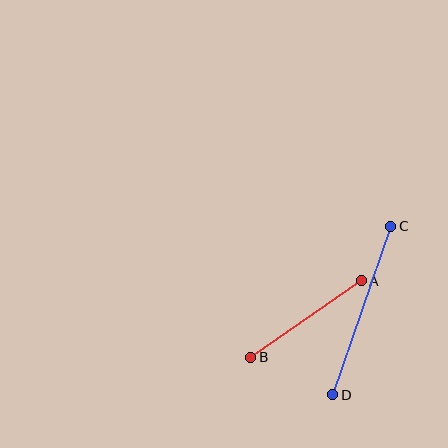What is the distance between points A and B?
The distance is approximately 135 pixels.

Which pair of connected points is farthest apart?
Points C and D are farthest apart.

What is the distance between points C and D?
The distance is approximately 178 pixels.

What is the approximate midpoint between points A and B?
The midpoint is at approximately (306, 319) pixels.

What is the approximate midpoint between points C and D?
The midpoint is at approximately (362, 310) pixels.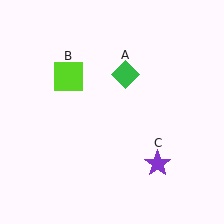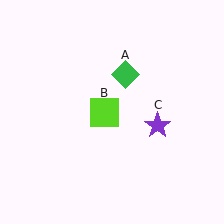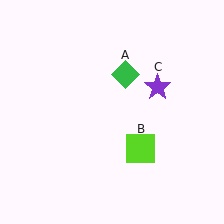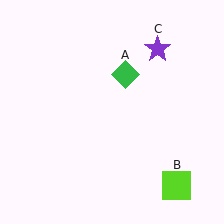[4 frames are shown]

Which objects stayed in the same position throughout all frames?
Green diamond (object A) remained stationary.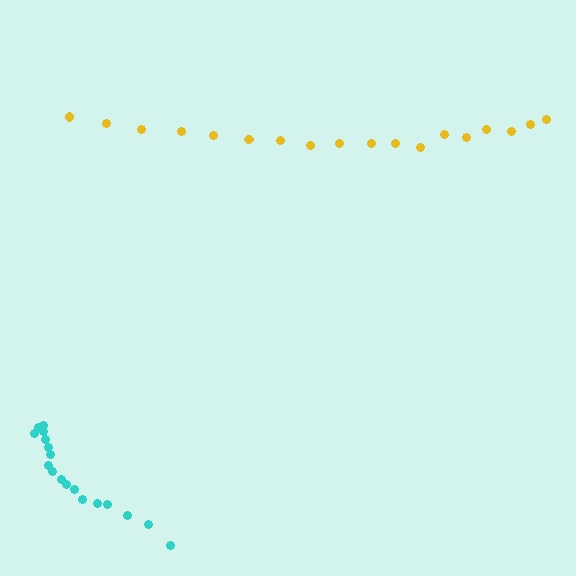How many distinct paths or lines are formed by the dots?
There are 2 distinct paths.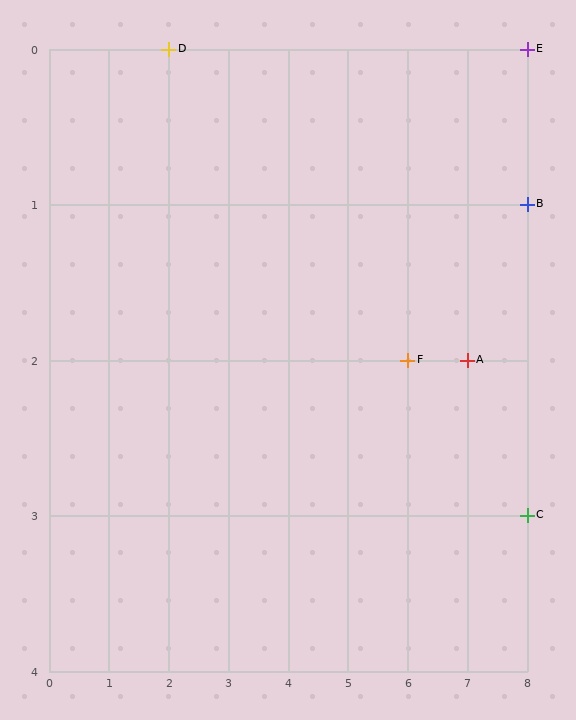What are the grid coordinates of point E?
Point E is at grid coordinates (8, 0).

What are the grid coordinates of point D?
Point D is at grid coordinates (2, 0).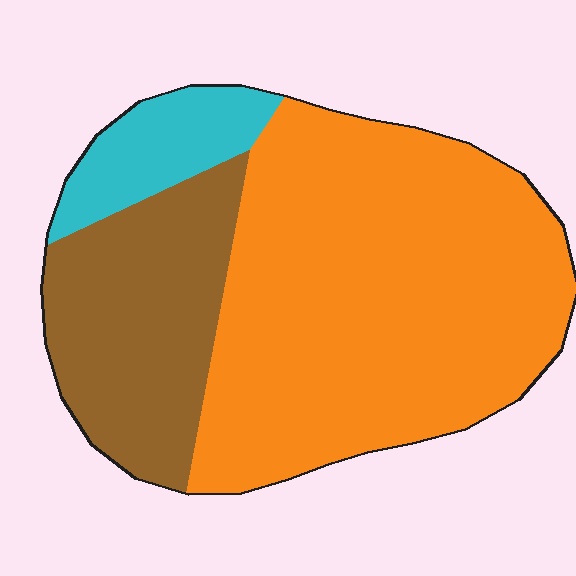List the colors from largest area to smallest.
From largest to smallest: orange, brown, cyan.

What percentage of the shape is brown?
Brown takes up about one quarter (1/4) of the shape.